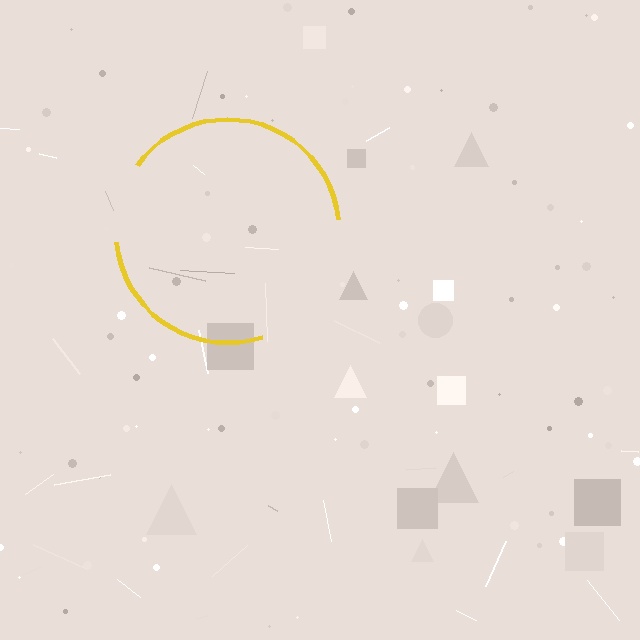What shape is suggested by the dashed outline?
The dashed outline suggests a circle.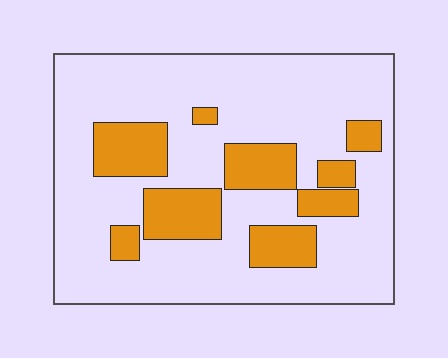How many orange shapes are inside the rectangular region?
9.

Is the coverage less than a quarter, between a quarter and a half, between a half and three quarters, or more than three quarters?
Less than a quarter.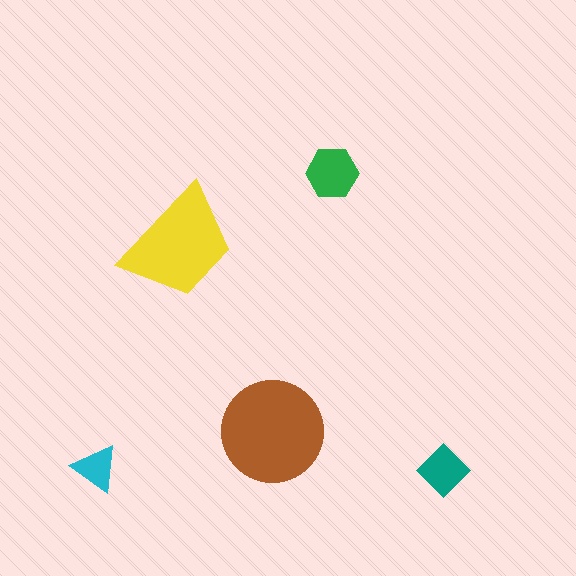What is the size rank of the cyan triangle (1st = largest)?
5th.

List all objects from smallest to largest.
The cyan triangle, the teal diamond, the green hexagon, the yellow trapezoid, the brown circle.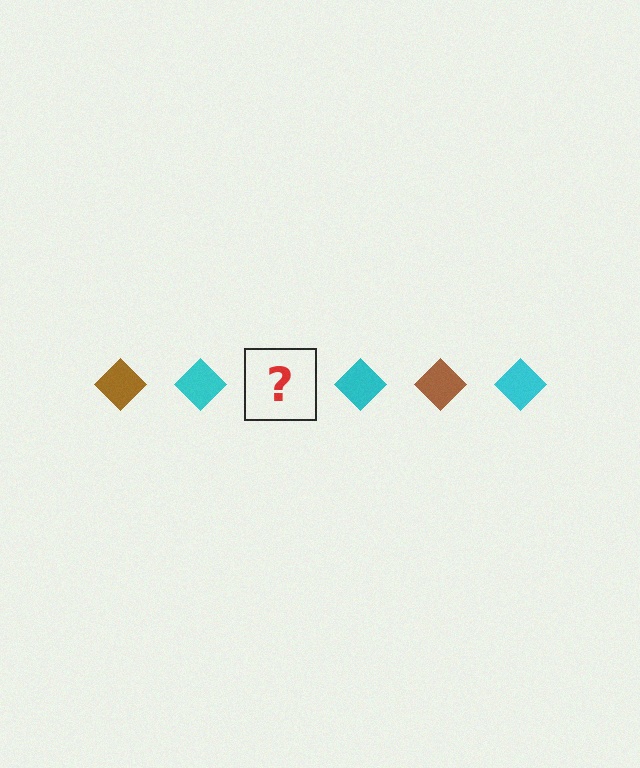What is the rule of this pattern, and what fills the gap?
The rule is that the pattern cycles through brown, cyan diamonds. The gap should be filled with a brown diamond.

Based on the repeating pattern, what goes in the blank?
The blank should be a brown diamond.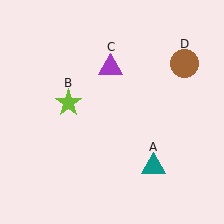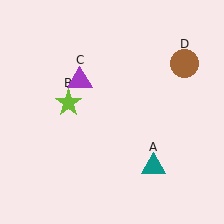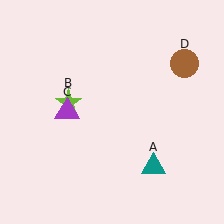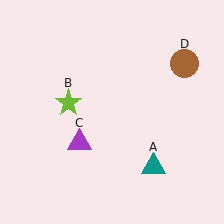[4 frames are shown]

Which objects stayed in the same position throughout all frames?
Teal triangle (object A) and lime star (object B) and brown circle (object D) remained stationary.